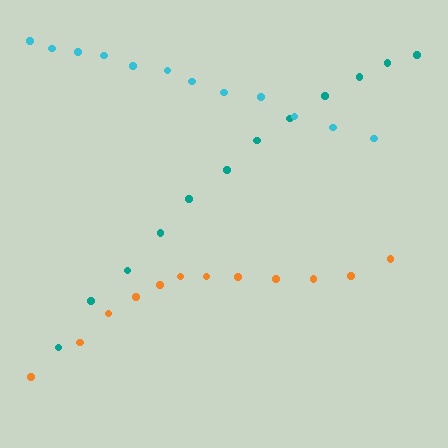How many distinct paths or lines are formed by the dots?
There are 3 distinct paths.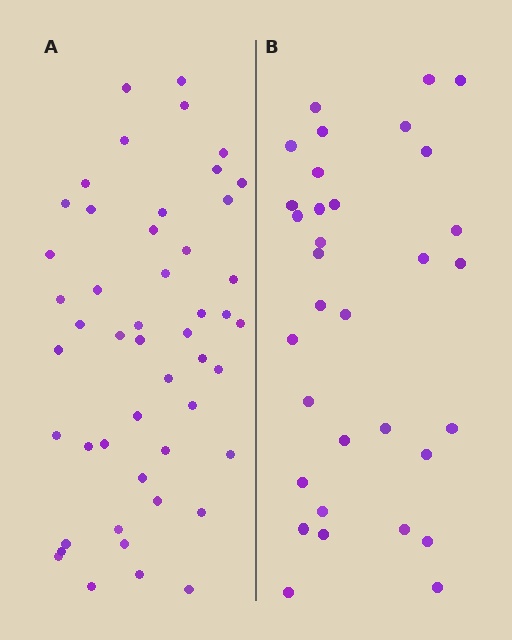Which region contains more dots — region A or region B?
Region A (the left region) has more dots.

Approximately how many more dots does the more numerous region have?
Region A has approximately 15 more dots than region B.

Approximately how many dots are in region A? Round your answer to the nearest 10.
About 50 dots. (The exact count is 49, which rounds to 50.)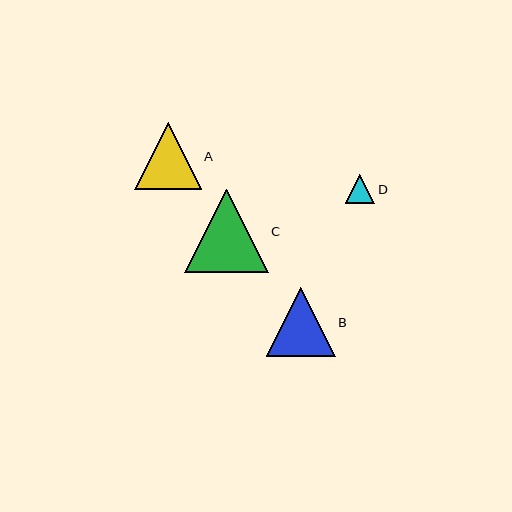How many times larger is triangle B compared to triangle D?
Triangle B is approximately 2.3 times the size of triangle D.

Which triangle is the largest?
Triangle C is the largest with a size of approximately 84 pixels.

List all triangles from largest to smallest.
From largest to smallest: C, B, A, D.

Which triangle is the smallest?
Triangle D is the smallest with a size of approximately 30 pixels.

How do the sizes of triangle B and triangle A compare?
Triangle B and triangle A are approximately the same size.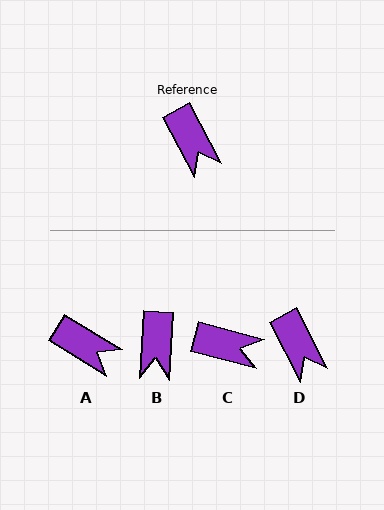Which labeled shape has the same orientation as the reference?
D.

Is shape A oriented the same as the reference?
No, it is off by about 31 degrees.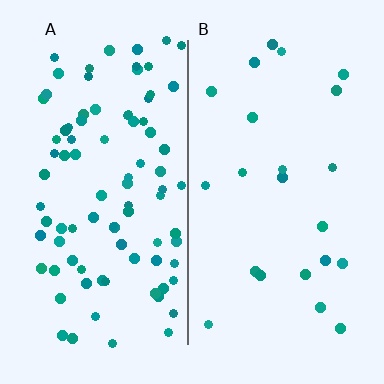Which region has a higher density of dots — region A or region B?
A (the left).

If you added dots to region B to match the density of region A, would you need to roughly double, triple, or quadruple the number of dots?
Approximately quadruple.